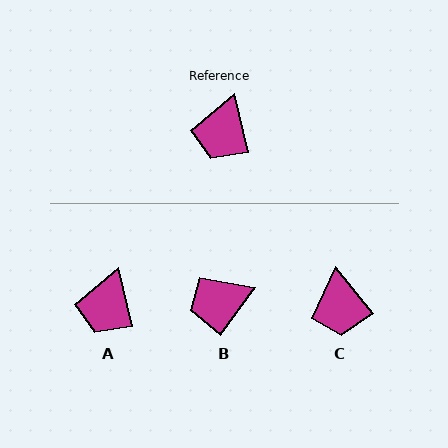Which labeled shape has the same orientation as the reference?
A.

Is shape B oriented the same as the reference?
No, it is off by about 49 degrees.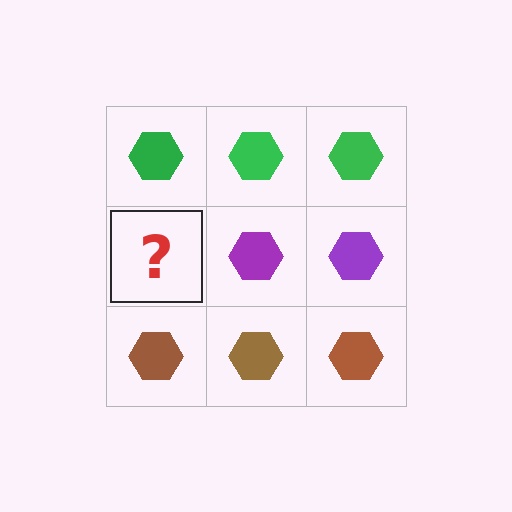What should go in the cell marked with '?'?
The missing cell should contain a purple hexagon.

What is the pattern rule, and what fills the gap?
The rule is that each row has a consistent color. The gap should be filled with a purple hexagon.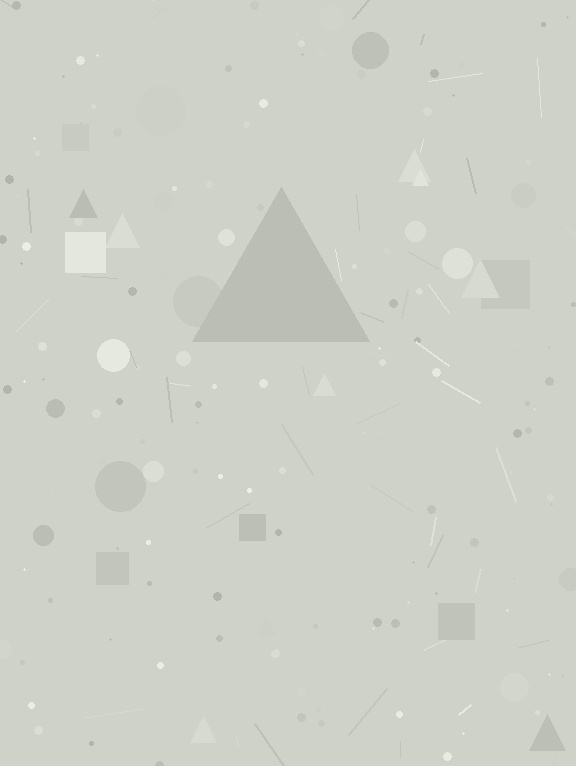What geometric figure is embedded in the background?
A triangle is embedded in the background.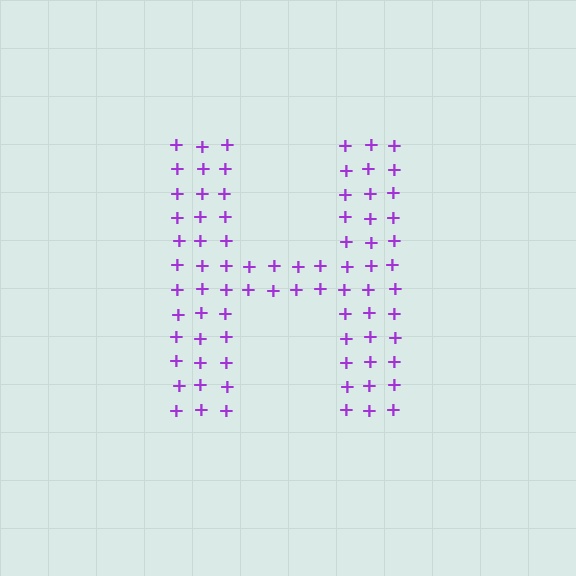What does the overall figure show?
The overall figure shows the letter H.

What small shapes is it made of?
It is made of small plus signs.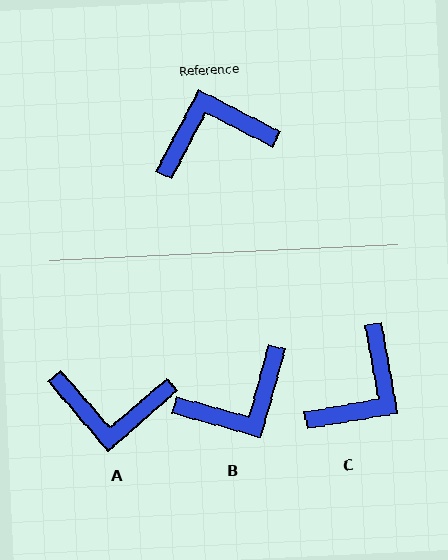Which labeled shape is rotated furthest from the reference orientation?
B, about 168 degrees away.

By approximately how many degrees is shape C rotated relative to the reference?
Approximately 143 degrees clockwise.